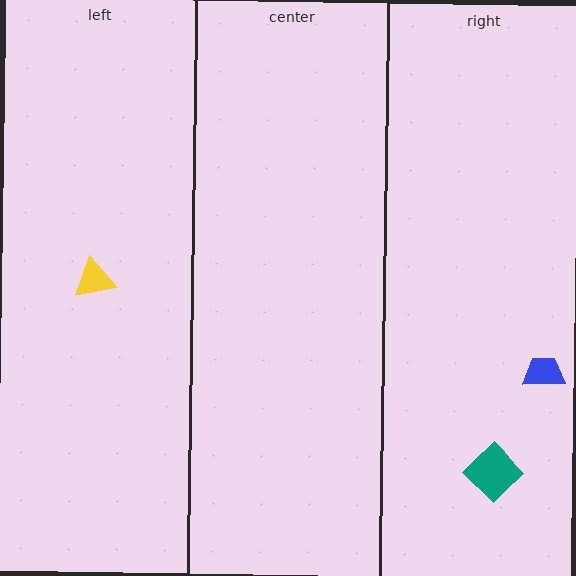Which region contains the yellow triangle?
The left region.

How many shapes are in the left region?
1.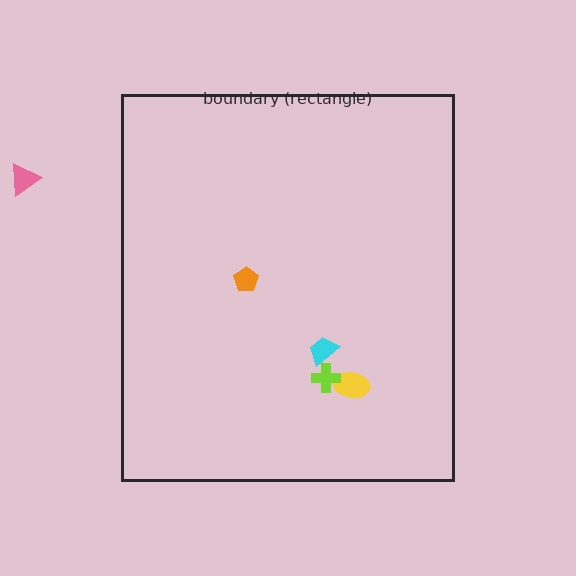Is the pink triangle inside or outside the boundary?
Outside.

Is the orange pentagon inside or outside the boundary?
Inside.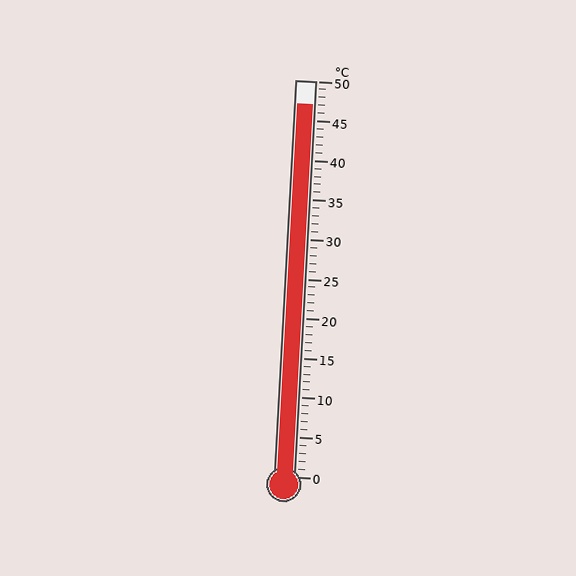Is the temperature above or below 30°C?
The temperature is above 30°C.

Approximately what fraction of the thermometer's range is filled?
The thermometer is filled to approximately 95% of its range.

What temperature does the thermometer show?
The thermometer shows approximately 47°C.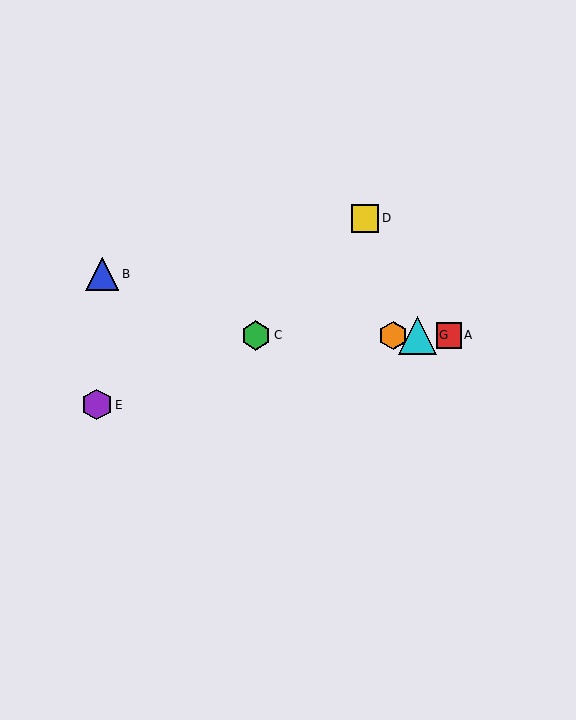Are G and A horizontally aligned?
Yes, both are at y≈335.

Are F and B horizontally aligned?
No, F is at y≈335 and B is at y≈274.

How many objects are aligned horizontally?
4 objects (A, C, F, G) are aligned horizontally.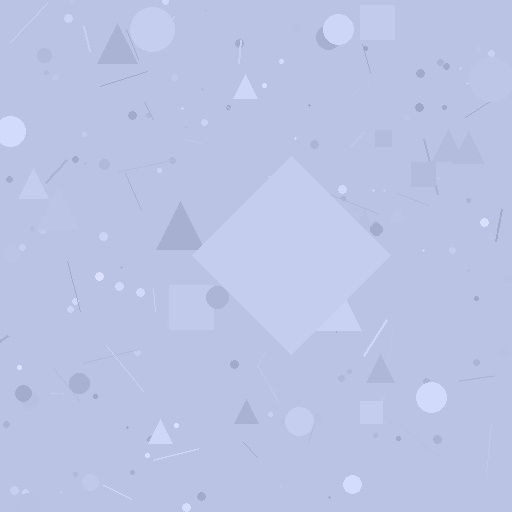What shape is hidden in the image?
A diamond is hidden in the image.